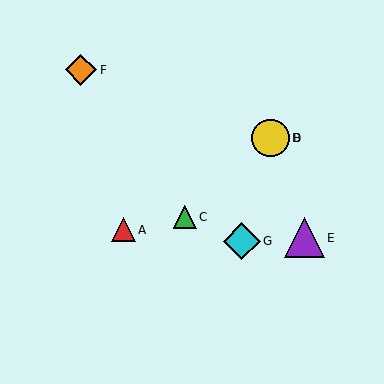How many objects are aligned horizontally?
2 objects (B, D) are aligned horizontally.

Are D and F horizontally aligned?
No, D is at y≈138 and F is at y≈70.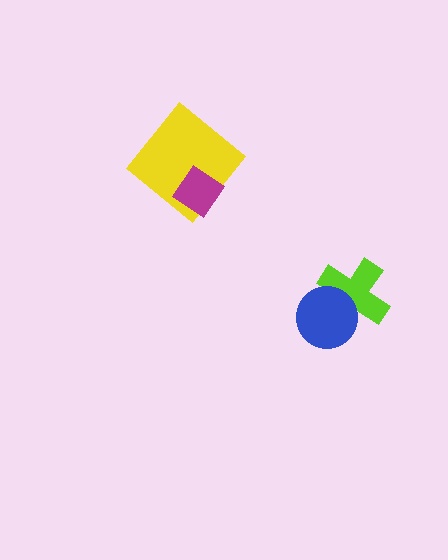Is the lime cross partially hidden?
Yes, it is partially covered by another shape.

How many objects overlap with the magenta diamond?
1 object overlaps with the magenta diamond.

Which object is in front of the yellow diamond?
The magenta diamond is in front of the yellow diamond.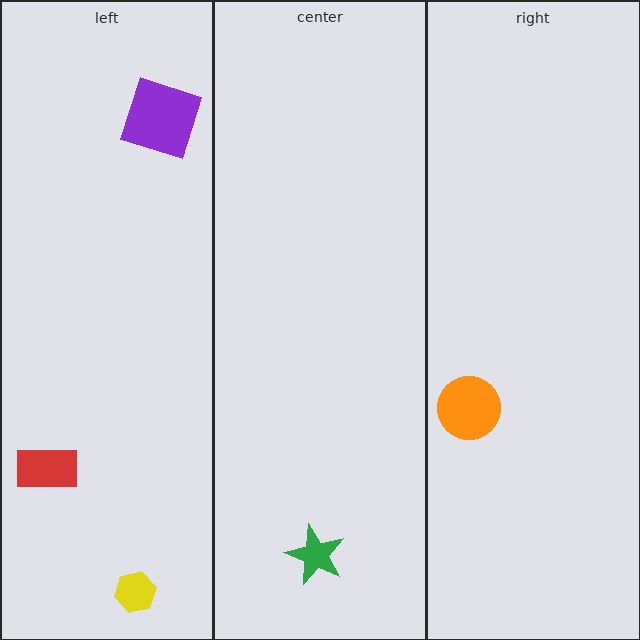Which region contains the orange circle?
The right region.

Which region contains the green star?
The center region.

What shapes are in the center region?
The green star.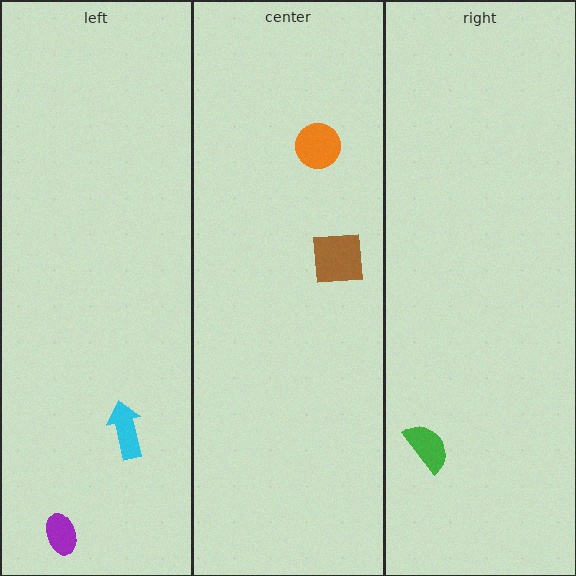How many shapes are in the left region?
2.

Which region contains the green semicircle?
The right region.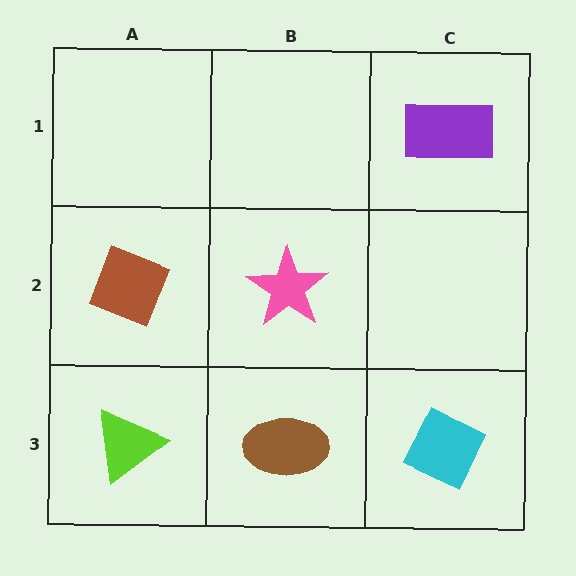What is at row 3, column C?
A cyan diamond.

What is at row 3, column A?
A lime triangle.